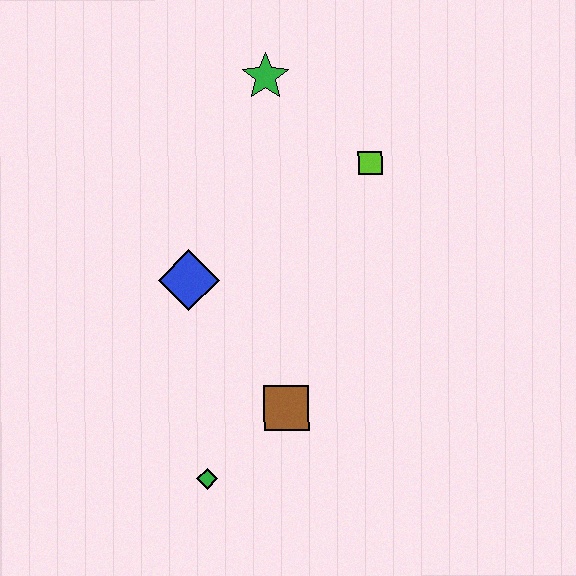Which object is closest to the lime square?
The green star is closest to the lime square.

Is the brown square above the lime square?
No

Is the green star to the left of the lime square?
Yes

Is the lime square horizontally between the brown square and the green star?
No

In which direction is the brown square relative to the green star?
The brown square is below the green star.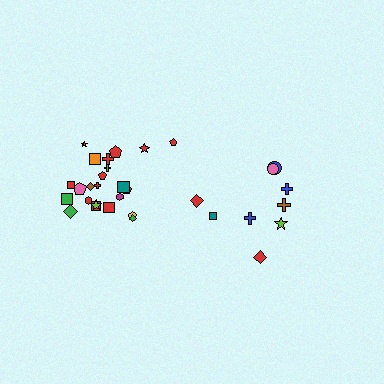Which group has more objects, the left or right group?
The left group.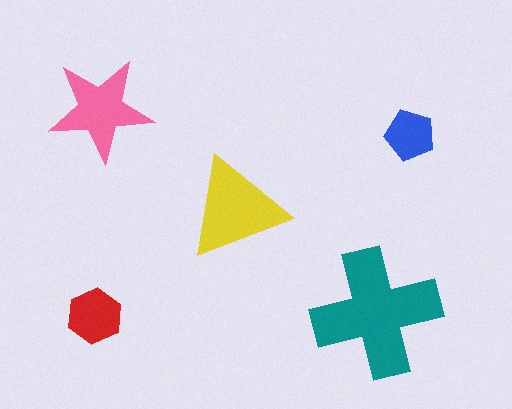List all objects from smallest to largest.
The blue pentagon, the red hexagon, the pink star, the yellow triangle, the teal cross.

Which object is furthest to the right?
The blue pentagon is rightmost.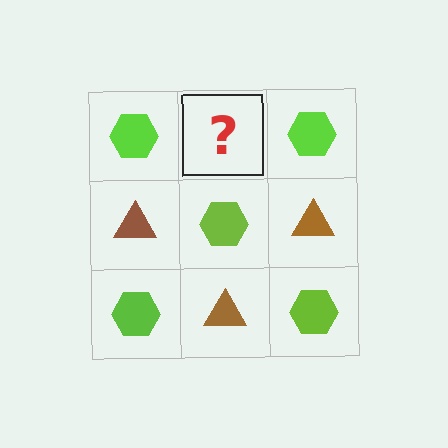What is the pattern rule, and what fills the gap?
The rule is that it alternates lime hexagon and brown triangle in a checkerboard pattern. The gap should be filled with a brown triangle.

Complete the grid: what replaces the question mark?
The question mark should be replaced with a brown triangle.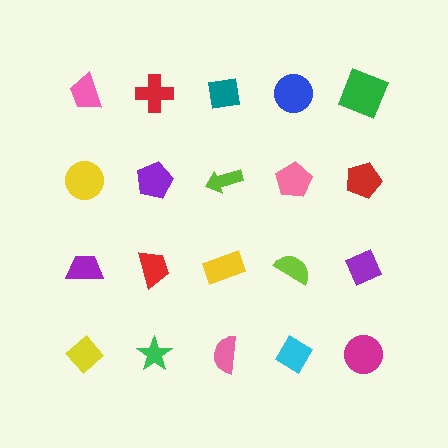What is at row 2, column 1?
A yellow circle.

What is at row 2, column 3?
A lime arrow.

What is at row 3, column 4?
A lime semicircle.